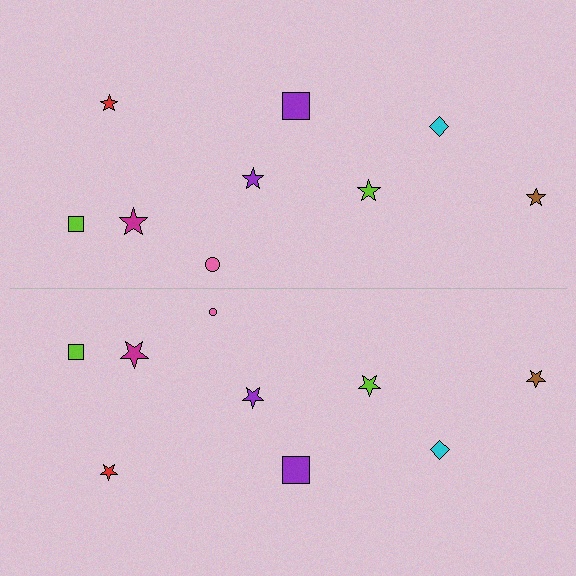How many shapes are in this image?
There are 18 shapes in this image.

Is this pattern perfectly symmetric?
No, the pattern is not perfectly symmetric. The pink circle on the bottom side has a different size than its mirror counterpart.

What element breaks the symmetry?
The pink circle on the bottom side has a different size than its mirror counterpart.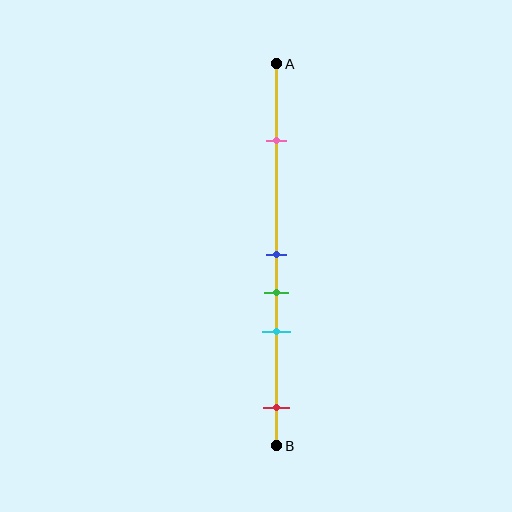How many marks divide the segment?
There are 5 marks dividing the segment.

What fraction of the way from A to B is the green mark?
The green mark is approximately 60% (0.6) of the way from A to B.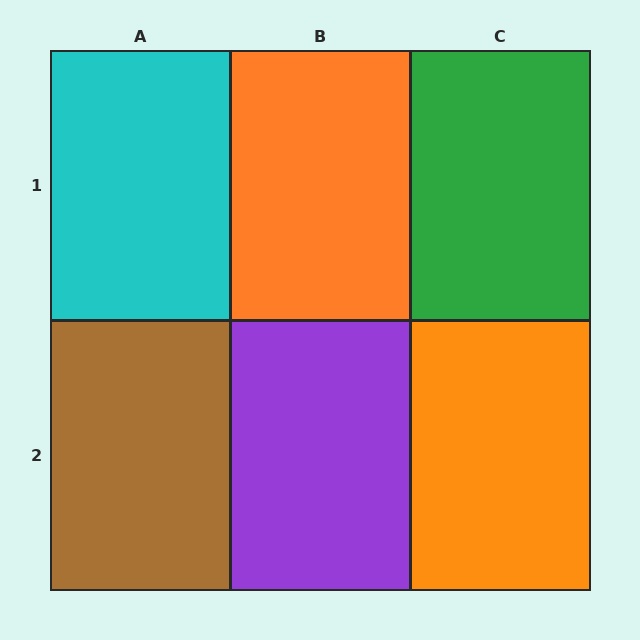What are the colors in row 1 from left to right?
Cyan, orange, green.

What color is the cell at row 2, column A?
Brown.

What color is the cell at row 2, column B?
Purple.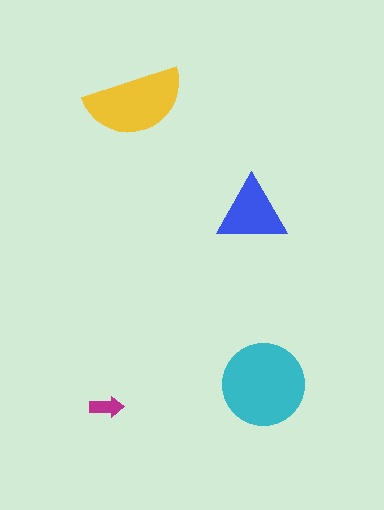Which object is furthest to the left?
The magenta arrow is leftmost.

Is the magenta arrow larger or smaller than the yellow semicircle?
Smaller.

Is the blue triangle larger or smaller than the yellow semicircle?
Smaller.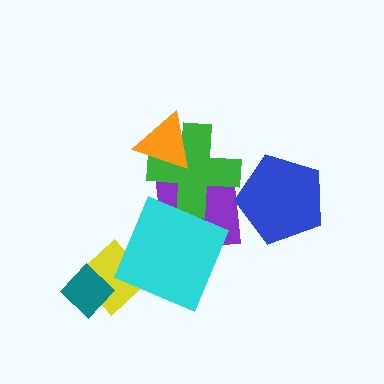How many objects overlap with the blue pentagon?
0 objects overlap with the blue pentagon.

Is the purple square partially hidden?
Yes, it is partially covered by another shape.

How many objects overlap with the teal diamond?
1 object overlaps with the teal diamond.